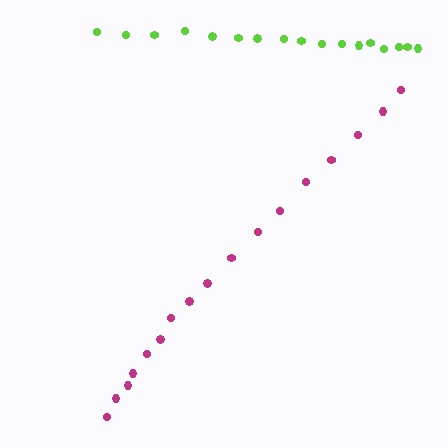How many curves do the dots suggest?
There are 2 distinct paths.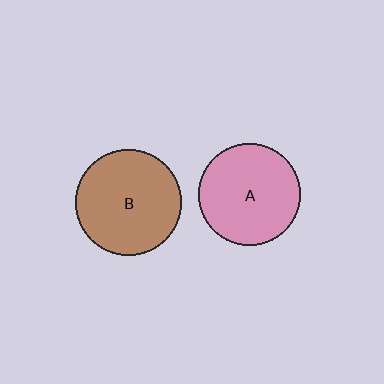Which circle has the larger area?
Circle B (brown).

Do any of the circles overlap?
No, none of the circles overlap.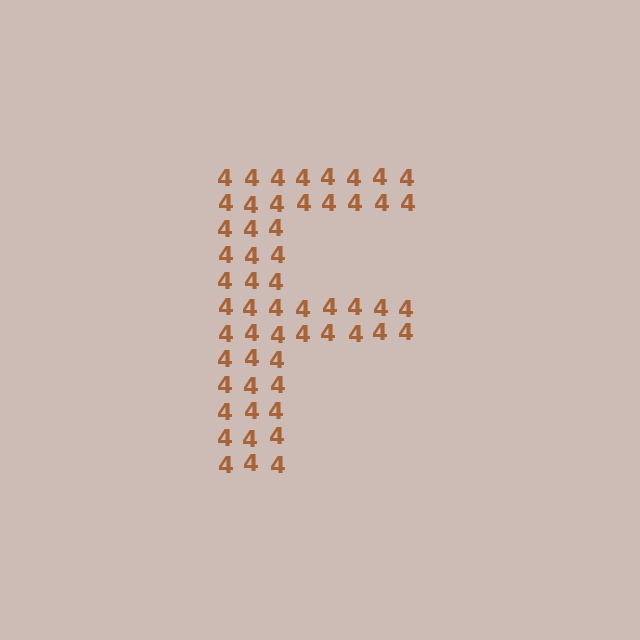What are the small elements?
The small elements are digit 4's.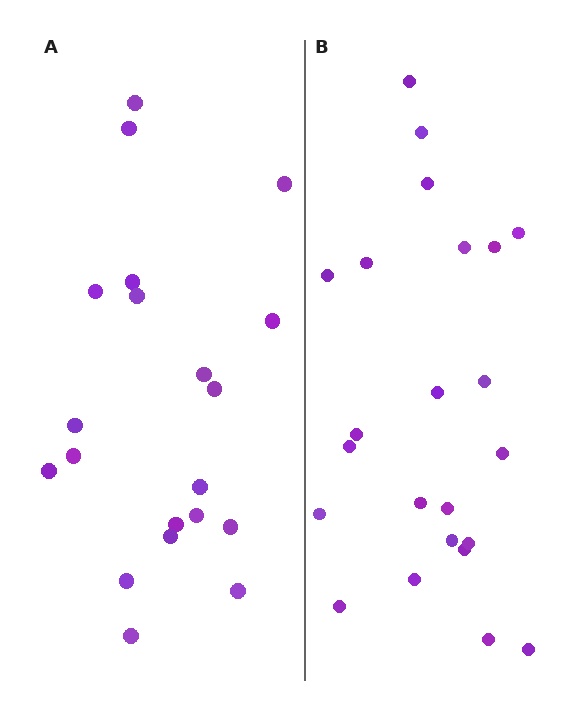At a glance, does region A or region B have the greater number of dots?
Region B (the right region) has more dots.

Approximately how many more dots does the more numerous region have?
Region B has just a few more — roughly 2 or 3 more dots than region A.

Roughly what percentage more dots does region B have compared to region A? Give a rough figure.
About 15% more.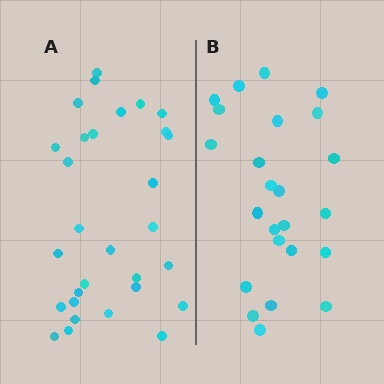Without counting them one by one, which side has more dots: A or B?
Region A (the left region) has more dots.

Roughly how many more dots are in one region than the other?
Region A has about 6 more dots than region B.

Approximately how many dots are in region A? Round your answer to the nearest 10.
About 30 dots.